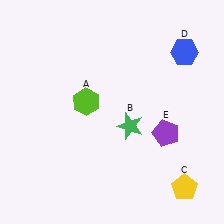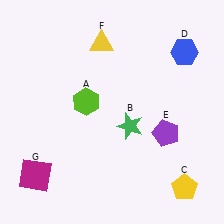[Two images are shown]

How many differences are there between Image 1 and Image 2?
There are 2 differences between the two images.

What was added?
A yellow triangle (F), a magenta square (G) were added in Image 2.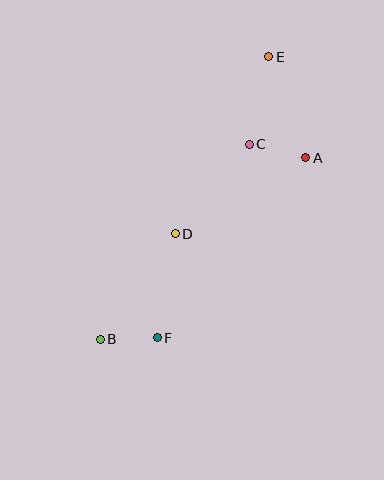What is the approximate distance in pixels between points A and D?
The distance between A and D is approximately 151 pixels.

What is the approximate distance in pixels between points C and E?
The distance between C and E is approximately 90 pixels.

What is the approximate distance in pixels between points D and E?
The distance between D and E is approximately 200 pixels.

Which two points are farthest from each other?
Points B and E are farthest from each other.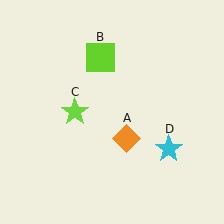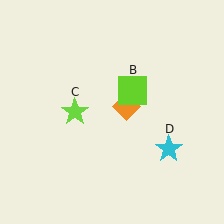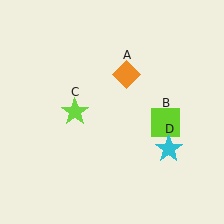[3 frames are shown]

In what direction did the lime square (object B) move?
The lime square (object B) moved down and to the right.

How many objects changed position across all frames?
2 objects changed position: orange diamond (object A), lime square (object B).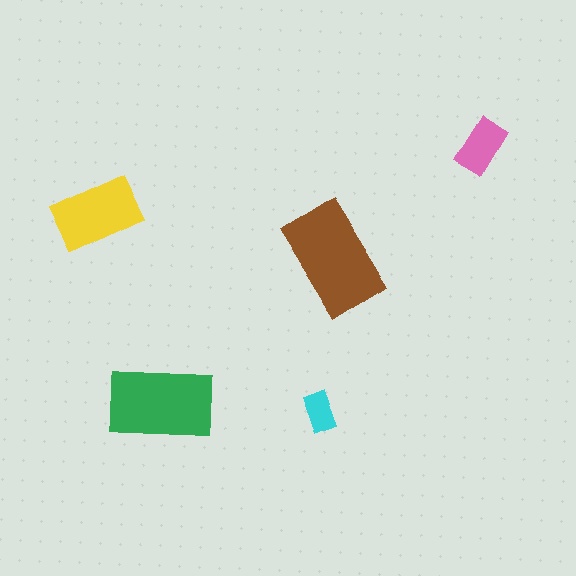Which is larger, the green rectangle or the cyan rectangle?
The green one.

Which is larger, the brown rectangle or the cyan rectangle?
The brown one.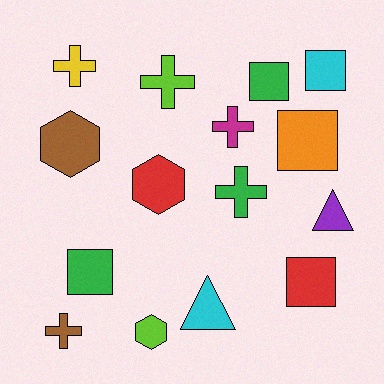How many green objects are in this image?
There are 3 green objects.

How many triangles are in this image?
There are 2 triangles.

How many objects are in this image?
There are 15 objects.